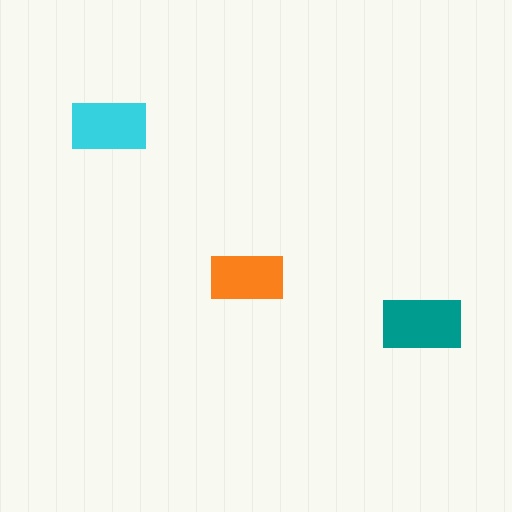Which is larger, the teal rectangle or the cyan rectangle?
The teal one.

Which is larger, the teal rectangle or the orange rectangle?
The teal one.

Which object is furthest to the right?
The teal rectangle is rightmost.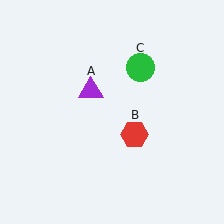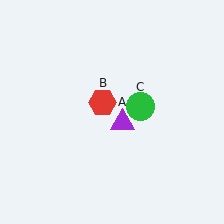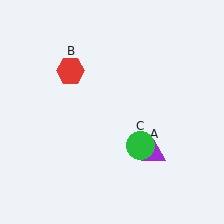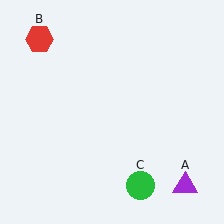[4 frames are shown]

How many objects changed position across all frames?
3 objects changed position: purple triangle (object A), red hexagon (object B), green circle (object C).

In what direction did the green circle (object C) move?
The green circle (object C) moved down.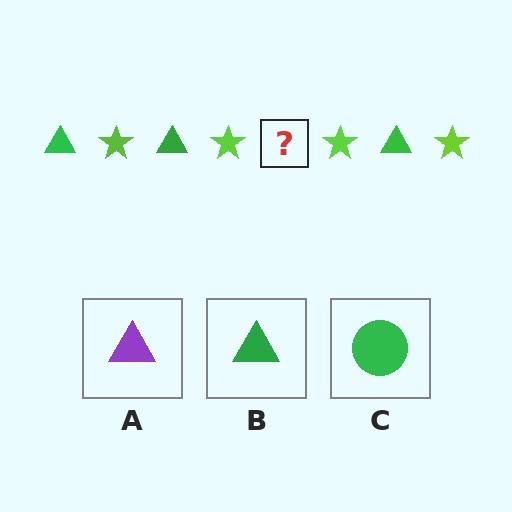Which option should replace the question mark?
Option B.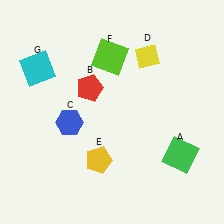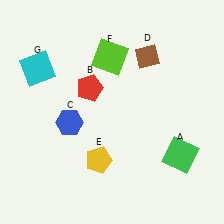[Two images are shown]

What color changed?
The diamond (D) changed from yellow in Image 1 to brown in Image 2.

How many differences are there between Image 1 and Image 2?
There is 1 difference between the two images.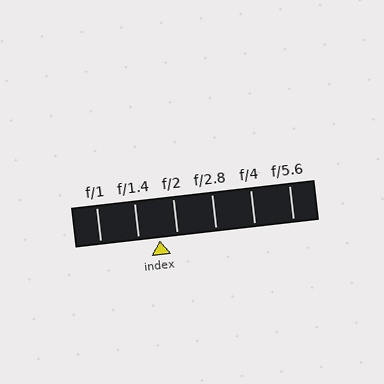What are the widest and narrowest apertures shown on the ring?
The widest aperture shown is f/1 and the narrowest is f/5.6.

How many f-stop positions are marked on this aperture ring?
There are 6 f-stop positions marked.